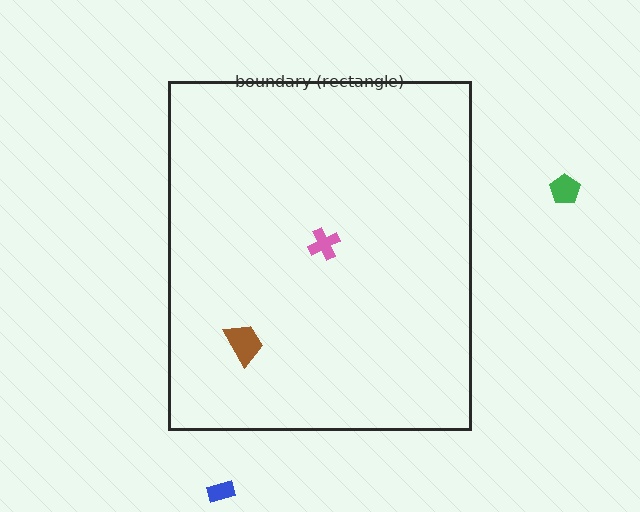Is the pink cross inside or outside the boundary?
Inside.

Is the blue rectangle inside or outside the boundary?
Outside.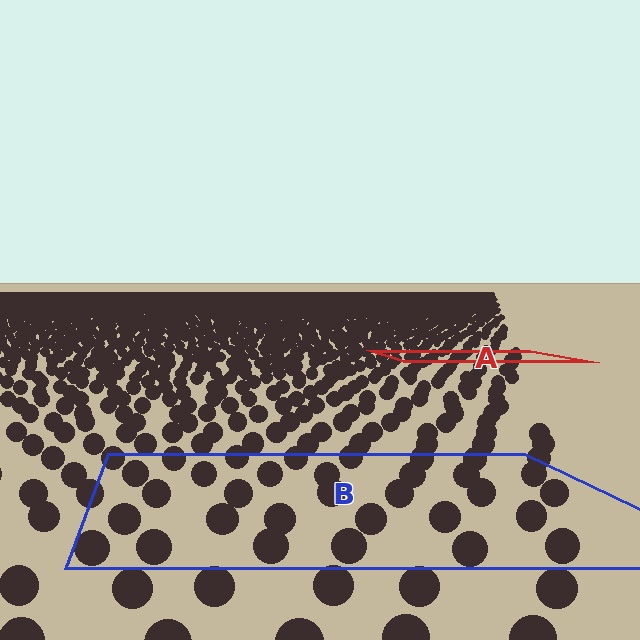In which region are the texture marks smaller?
The texture marks are smaller in region A, because it is farther away.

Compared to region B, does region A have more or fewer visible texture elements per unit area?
Region A has more texture elements per unit area — they are packed more densely because it is farther away.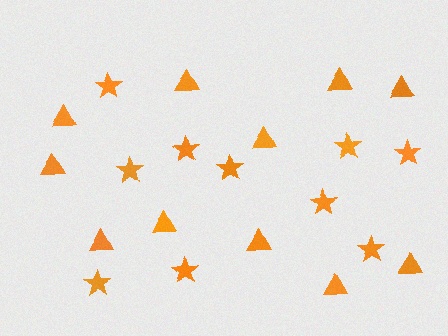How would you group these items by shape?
There are 2 groups: one group of stars (10) and one group of triangles (11).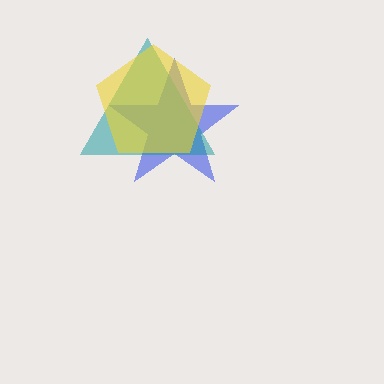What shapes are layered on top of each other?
The layered shapes are: a blue star, a teal triangle, a yellow pentagon.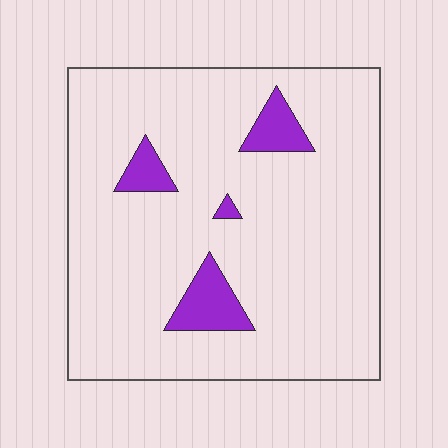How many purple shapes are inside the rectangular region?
4.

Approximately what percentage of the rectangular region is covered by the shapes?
Approximately 10%.